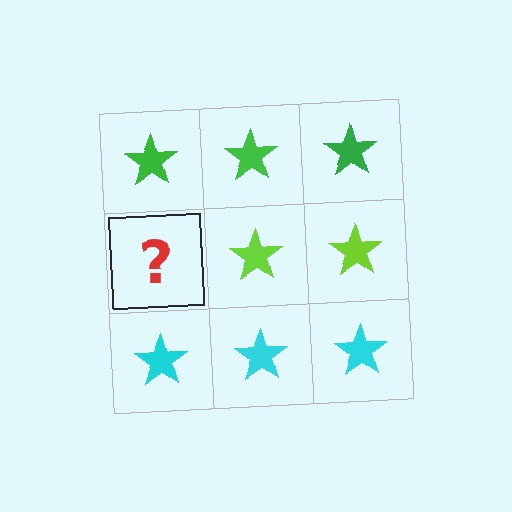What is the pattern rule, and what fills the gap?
The rule is that each row has a consistent color. The gap should be filled with a lime star.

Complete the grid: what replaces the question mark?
The question mark should be replaced with a lime star.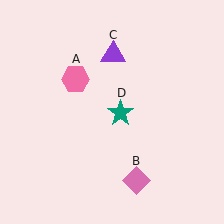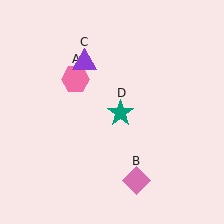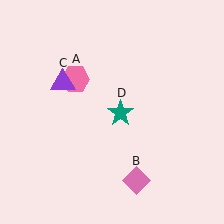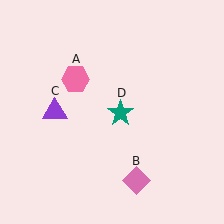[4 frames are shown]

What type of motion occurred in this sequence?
The purple triangle (object C) rotated counterclockwise around the center of the scene.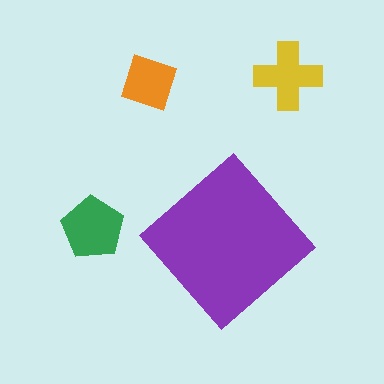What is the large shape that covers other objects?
A purple diamond.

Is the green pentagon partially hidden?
No, the green pentagon is fully visible.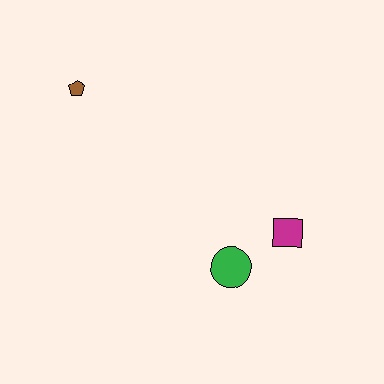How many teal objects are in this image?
There are no teal objects.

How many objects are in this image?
There are 3 objects.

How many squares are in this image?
There is 1 square.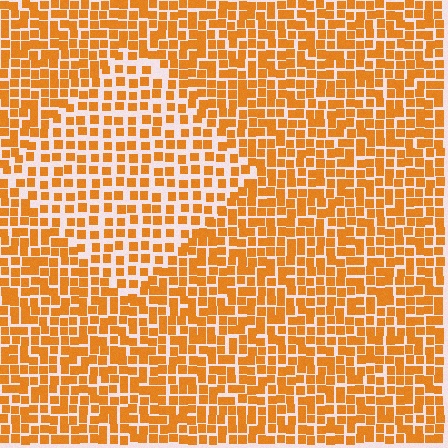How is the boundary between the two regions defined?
The boundary is defined by a change in element density (approximately 1.6x ratio). All elements are the same color, size, and shape.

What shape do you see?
I see a diamond.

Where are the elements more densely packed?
The elements are more densely packed outside the diamond boundary.